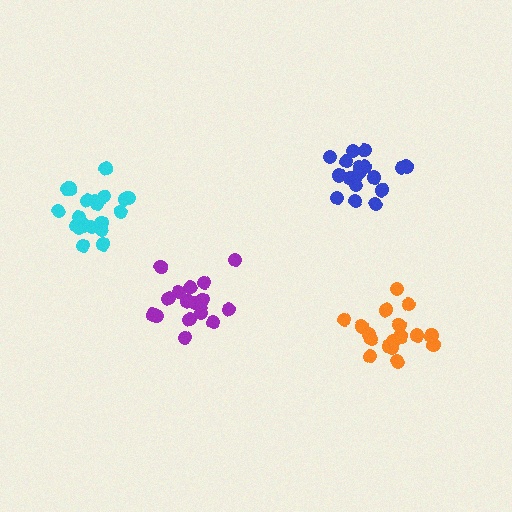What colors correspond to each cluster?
The clusters are colored: blue, purple, cyan, orange.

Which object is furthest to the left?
The cyan cluster is leftmost.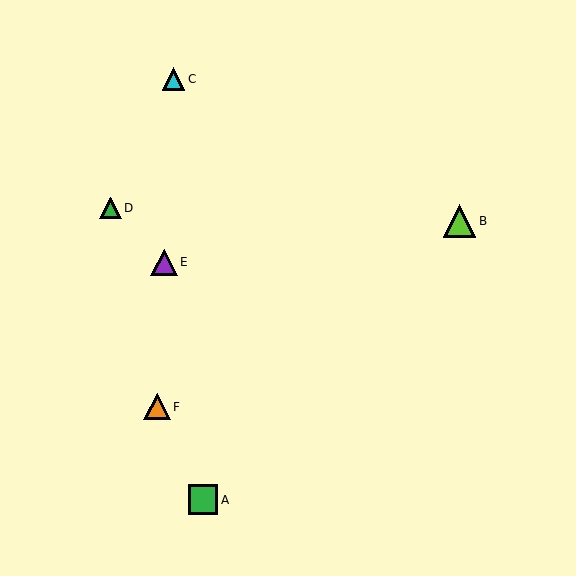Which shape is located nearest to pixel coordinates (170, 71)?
The cyan triangle (labeled C) at (174, 79) is nearest to that location.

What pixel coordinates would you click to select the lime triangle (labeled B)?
Click at (460, 221) to select the lime triangle B.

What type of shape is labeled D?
Shape D is a green triangle.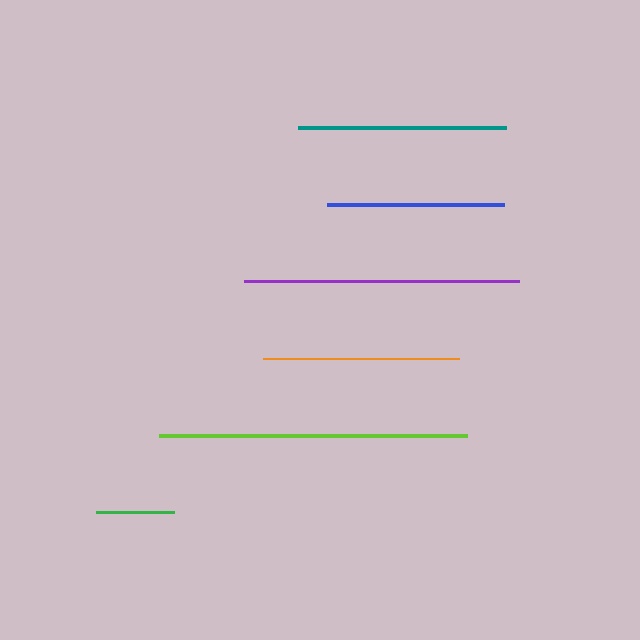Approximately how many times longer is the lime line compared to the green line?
The lime line is approximately 4.0 times the length of the green line.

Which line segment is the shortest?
The green line is the shortest at approximately 78 pixels.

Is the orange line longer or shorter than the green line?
The orange line is longer than the green line.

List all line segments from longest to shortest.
From longest to shortest: lime, purple, teal, orange, blue, green.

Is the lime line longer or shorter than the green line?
The lime line is longer than the green line.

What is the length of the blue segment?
The blue segment is approximately 177 pixels long.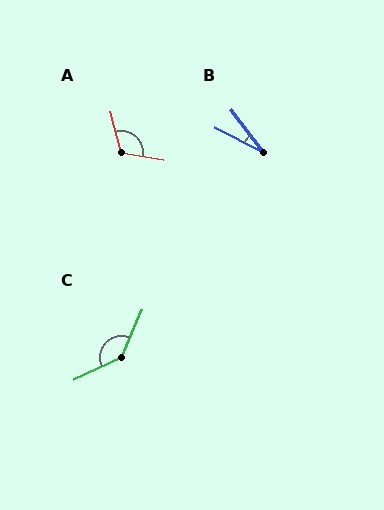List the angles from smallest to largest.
B (26°), A (114°), C (138°).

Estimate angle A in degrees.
Approximately 114 degrees.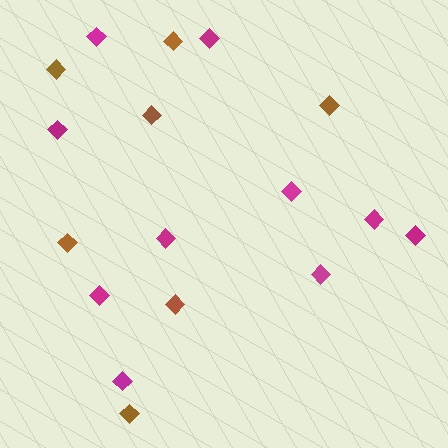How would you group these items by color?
There are 2 groups: one group of magenta diamonds (10) and one group of brown diamonds (7).